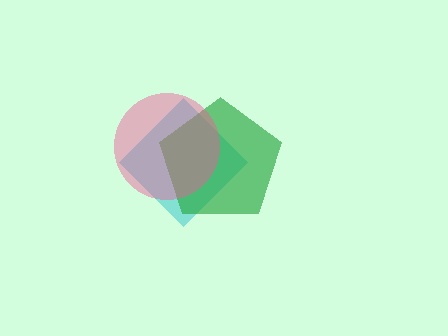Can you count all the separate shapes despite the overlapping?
Yes, there are 3 separate shapes.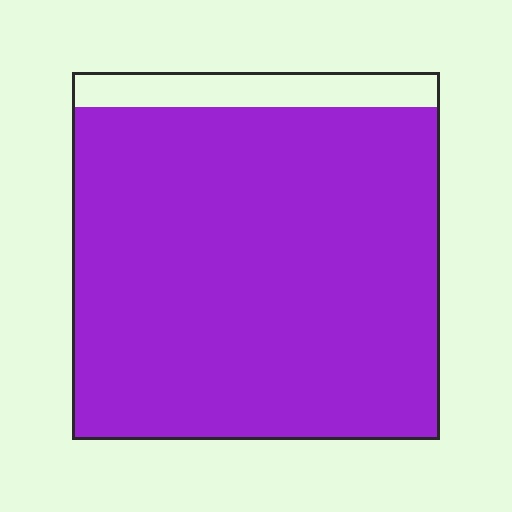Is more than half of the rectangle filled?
Yes.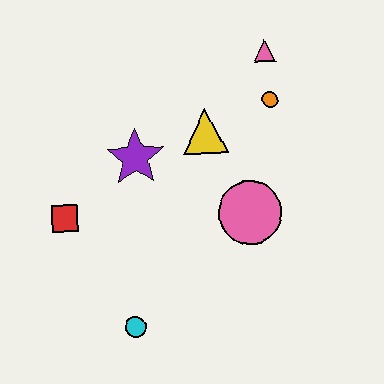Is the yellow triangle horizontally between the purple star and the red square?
No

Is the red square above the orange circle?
No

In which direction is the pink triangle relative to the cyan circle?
The pink triangle is above the cyan circle.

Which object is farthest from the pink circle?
The red square is farthest from the pink circle.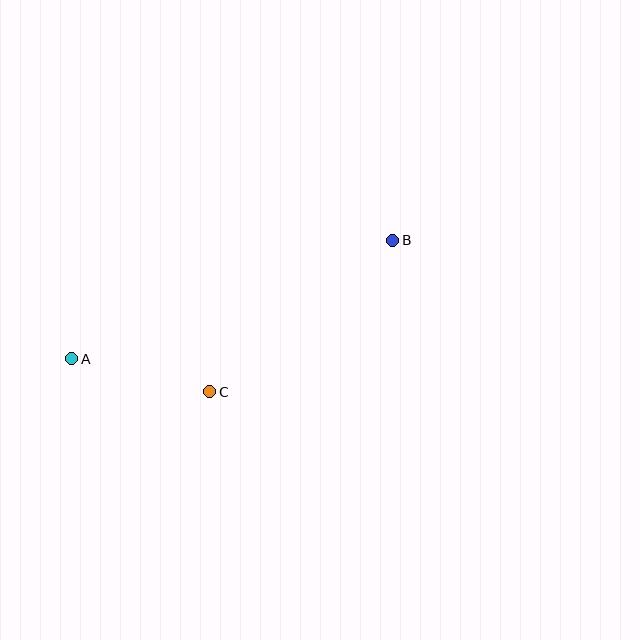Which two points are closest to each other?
Points A and C are closest to each other.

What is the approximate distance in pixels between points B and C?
The distance between B and C is approximately 238 pixels.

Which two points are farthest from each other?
Points A and B are farthest from each other.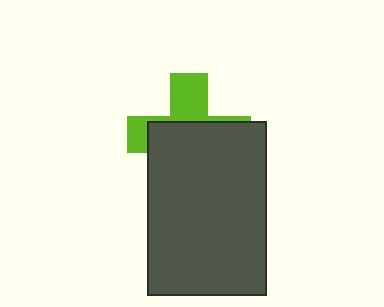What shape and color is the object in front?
The object in front is a dark gray rectangle.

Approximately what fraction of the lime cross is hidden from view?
Roughly 62% of the lime cross is hidden behind the dark gray rectangle.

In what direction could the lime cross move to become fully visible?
The lime cross could move up. That would shift it out from behind the dark gray rectangle entirely.